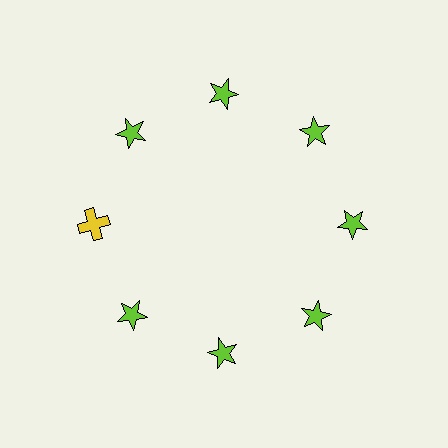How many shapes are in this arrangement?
There are 8 shapes arranged in a ring pattern.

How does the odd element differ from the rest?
It differs in both color (yellow instead of lime) and shape (cross instead of star).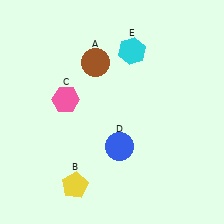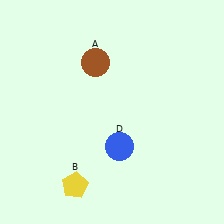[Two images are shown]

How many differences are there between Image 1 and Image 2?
There are 2 differences between the two images.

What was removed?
The cyan hexagon (E), the pink hexagon (C) were removed in Image 2.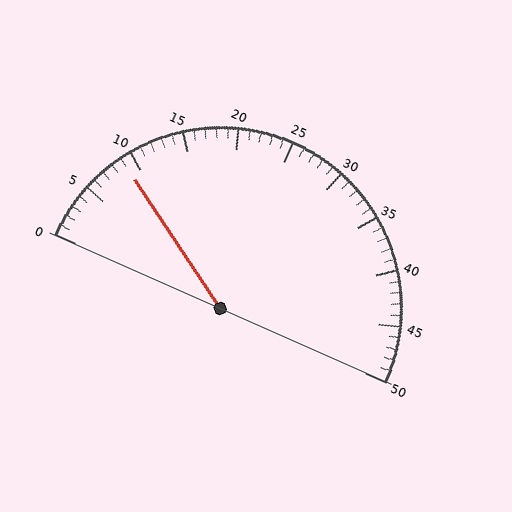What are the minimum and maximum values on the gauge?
The gauge ranges from 0 to 50.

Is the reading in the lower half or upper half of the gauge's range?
The reading is in the lower half of the range (0 to 50).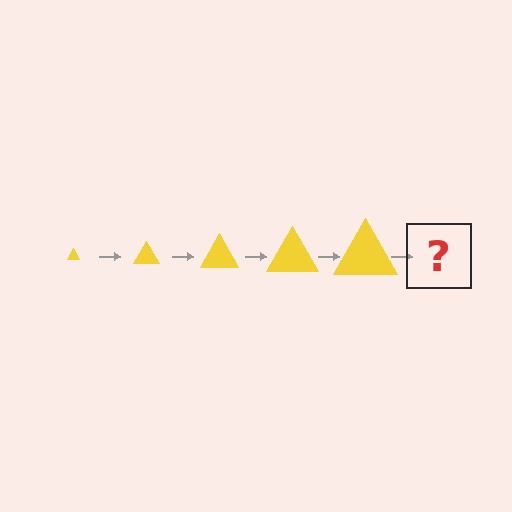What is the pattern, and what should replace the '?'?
The pattern is that the triangle gets progressively larger each step. The '?' should be a yellow triangle, larger than the previous one.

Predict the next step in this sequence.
The next step is a yellow triangle, larger than the previous one.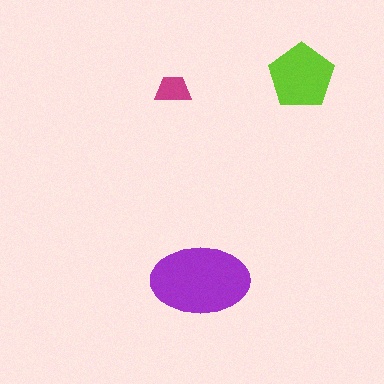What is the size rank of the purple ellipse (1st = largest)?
1st.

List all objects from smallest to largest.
The magenta trapezoid, the lime pentagon, the purple ellipse.